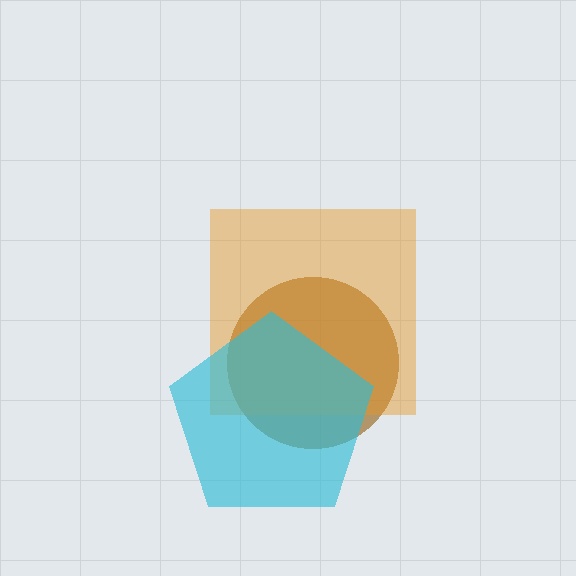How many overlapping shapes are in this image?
There are 3 overlapping shapes in the image.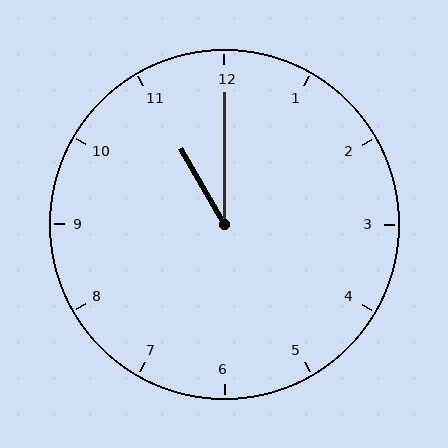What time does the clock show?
11:00.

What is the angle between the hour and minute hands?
Approximately 30 degrees.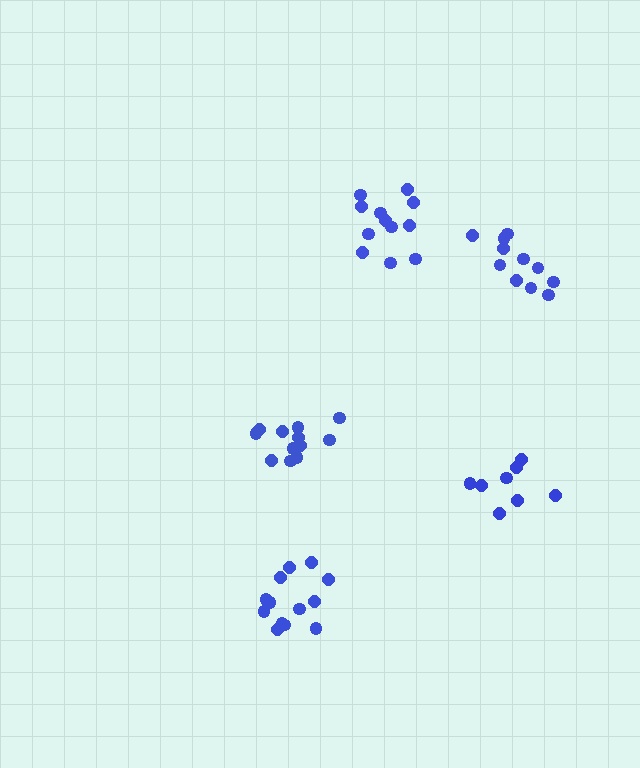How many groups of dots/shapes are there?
There are 5 groups.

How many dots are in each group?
Group 1: 13 dots, Group 2: 12 dots, Group 3: 11 dots, Group 4: 8 dots, Group 5: 13 dots (57 total).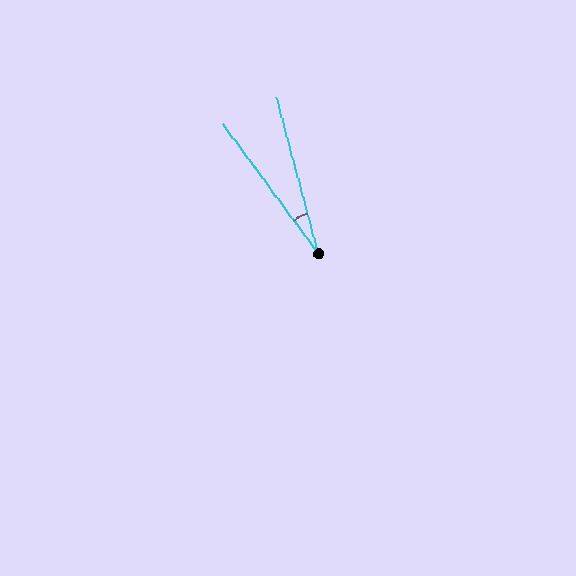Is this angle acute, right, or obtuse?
It is acute.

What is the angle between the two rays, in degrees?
Approximately 21 degrees.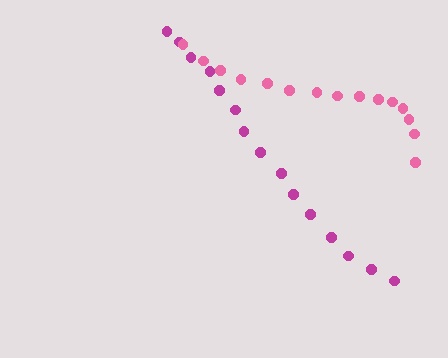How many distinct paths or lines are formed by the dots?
There are 2 distinct paths.